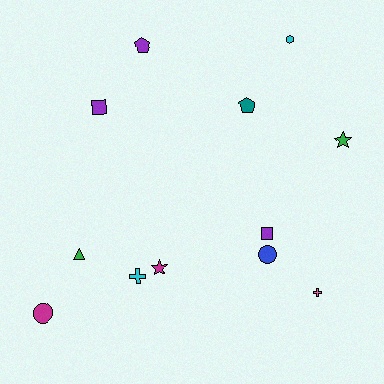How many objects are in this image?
There are 12 objects.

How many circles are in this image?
There are 2 circles.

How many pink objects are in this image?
There is 1 pink object.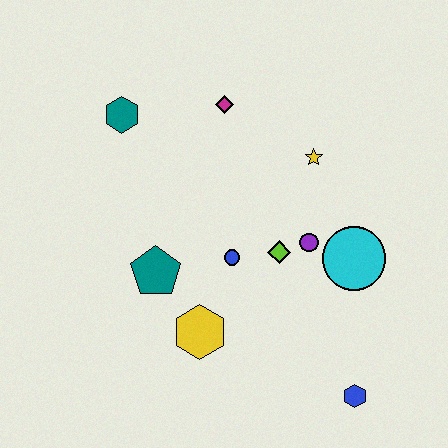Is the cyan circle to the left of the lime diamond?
No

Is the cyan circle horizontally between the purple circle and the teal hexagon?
No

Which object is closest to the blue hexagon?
The cyan circle is closest to the blue hexagon.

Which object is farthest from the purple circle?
The teal hexagon is farthest from the purple circle.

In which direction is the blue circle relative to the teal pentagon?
The blue circle is to the right of the teal pentagon.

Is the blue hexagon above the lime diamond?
No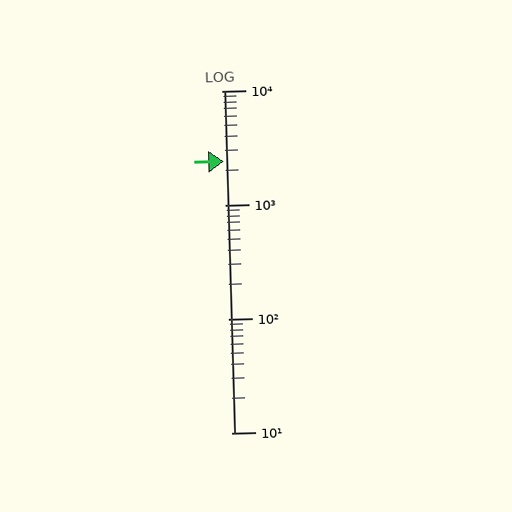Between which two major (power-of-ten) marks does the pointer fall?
The pointer is between 1000 and 10000.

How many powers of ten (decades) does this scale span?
The scale spans 3 decades, from 10 to 10000.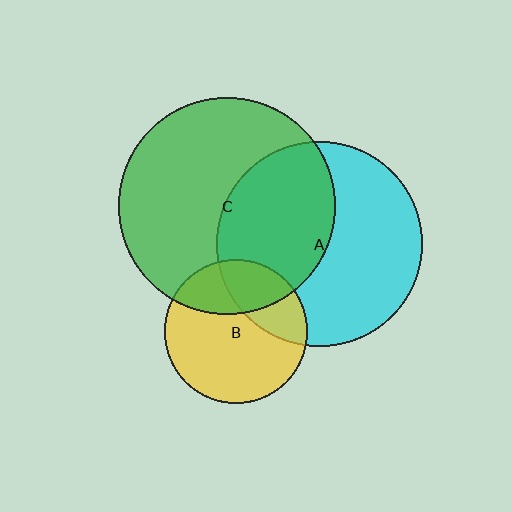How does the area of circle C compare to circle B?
Approximately 2.3 times.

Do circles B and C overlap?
Yes.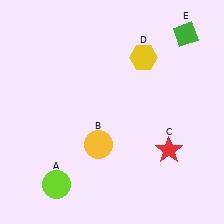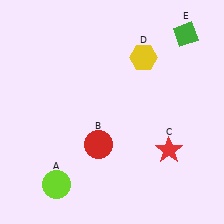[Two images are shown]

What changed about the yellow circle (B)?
In Image 1, B is yellow. In Image 2, it changed to red.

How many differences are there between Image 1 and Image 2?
There is 1 difference between the two images.